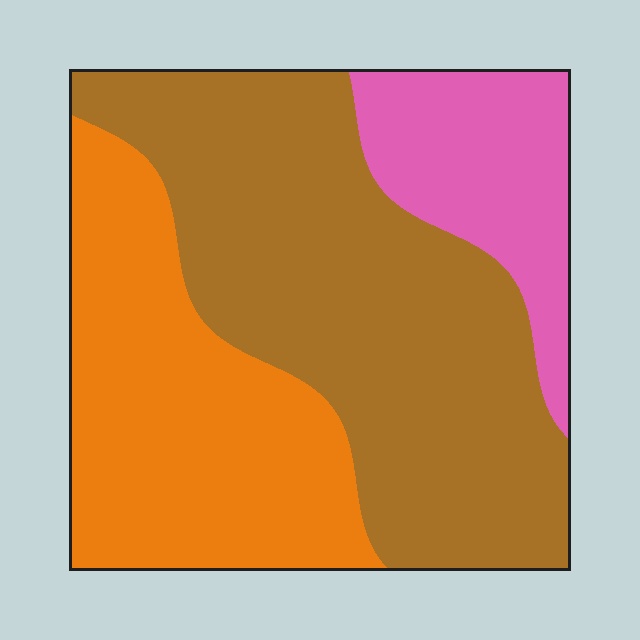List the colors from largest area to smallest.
From largest to smallest: brown, orange, pink.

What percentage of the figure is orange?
Orange covers about 35% of the figure.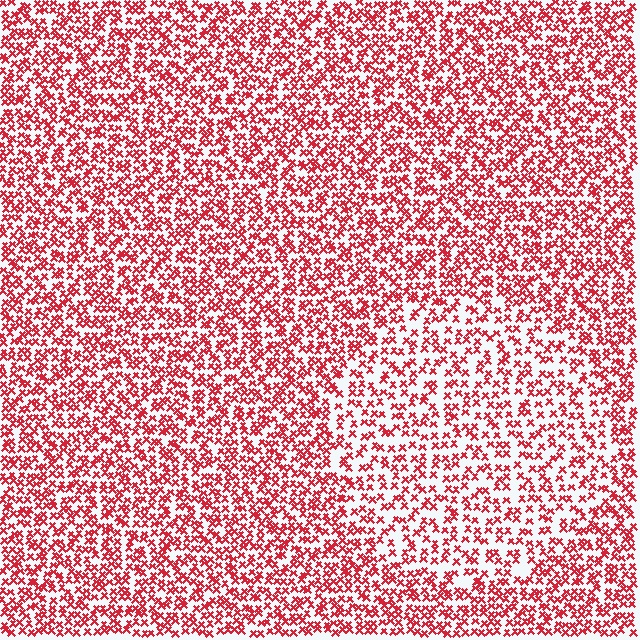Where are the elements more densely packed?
The elements are more densely packed outside the circle boundary.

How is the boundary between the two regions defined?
The boundary is defined by a change in element density (approximately 1.6x ratio). All elements are the same color, size, and shape.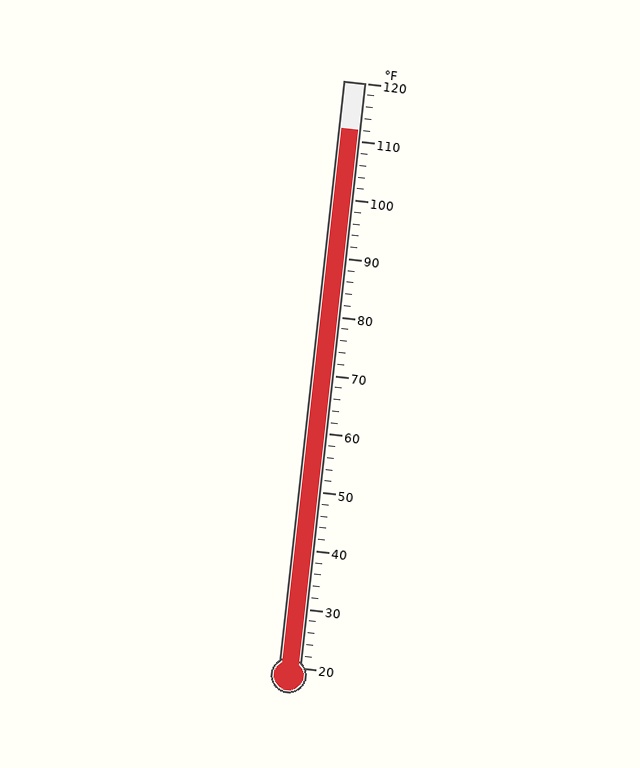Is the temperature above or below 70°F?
The temperature is above 70°F.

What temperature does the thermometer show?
The thermometer shows approximately 112°F.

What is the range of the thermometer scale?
The thermometer scale ranges from 20°F to 120°F.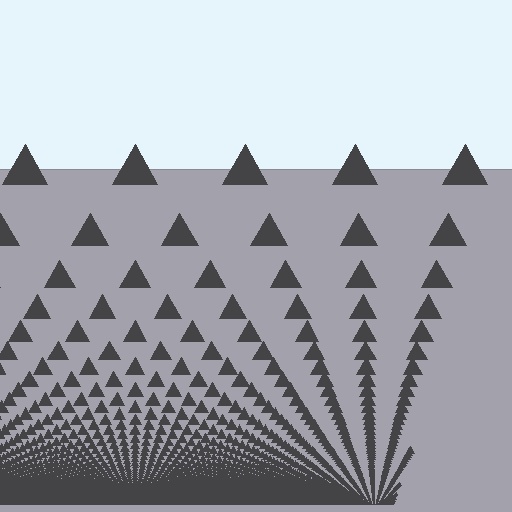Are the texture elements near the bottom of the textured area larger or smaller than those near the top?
Smaller. The gradient is inverted — elements near the bottom are smaller and denser.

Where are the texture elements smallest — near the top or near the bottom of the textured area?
Near the bottom.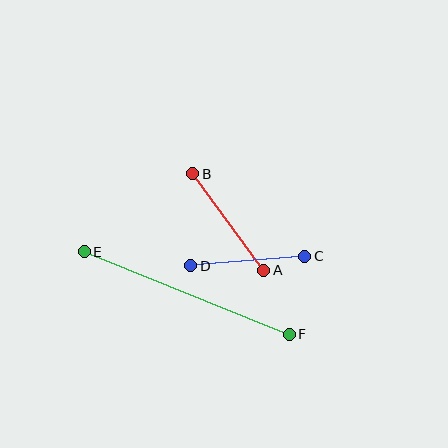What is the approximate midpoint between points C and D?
The midpoint is at approximately (248, 261) pixels.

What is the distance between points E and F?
The distance is approximately 221 pixels.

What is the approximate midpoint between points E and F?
The midpoint is at approximately (187, 293) pixels.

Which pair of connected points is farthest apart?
Points E and F are farthest apart.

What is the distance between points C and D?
The distance is approximately 115 pixels.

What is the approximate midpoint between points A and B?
The midpoint is at approximately (228, 222) pixels.